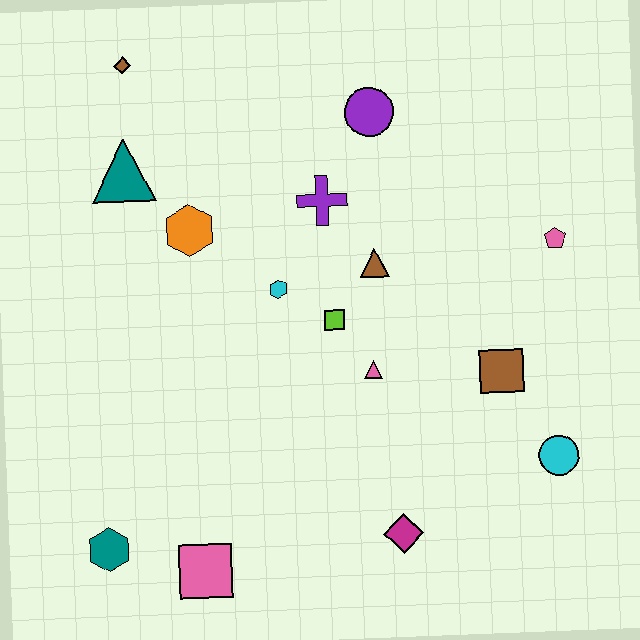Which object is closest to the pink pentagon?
The brown square is closest to the pink pentagon.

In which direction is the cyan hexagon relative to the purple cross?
The cyan hexagon is below the purple cross.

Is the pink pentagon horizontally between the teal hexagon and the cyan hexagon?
No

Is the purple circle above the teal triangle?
Yes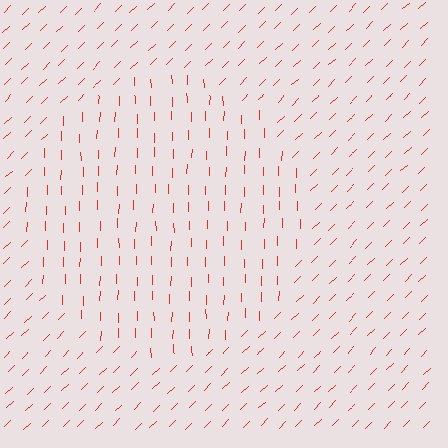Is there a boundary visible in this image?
Yes, there is a texture boundary formed by a change in line orientation.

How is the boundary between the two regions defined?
The boundary is defined purely by a change in line orientation (approximately 45 degrees difference). All lines are the same color and thickness.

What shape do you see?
I see a circle.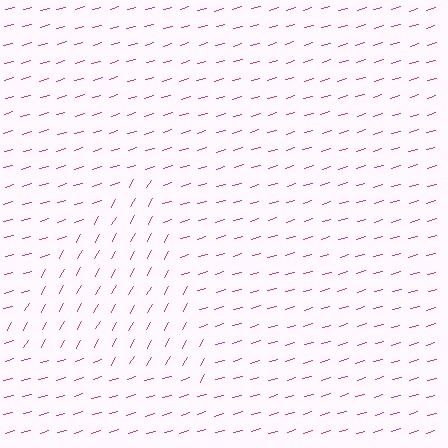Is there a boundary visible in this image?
Yes, there is a texture boundary formed by a change in line orientation.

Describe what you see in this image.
The image is filled with small magenta line segments. A triangle region in the image has lines oriented differently from the surrounding lines, creating a visible texture boundary.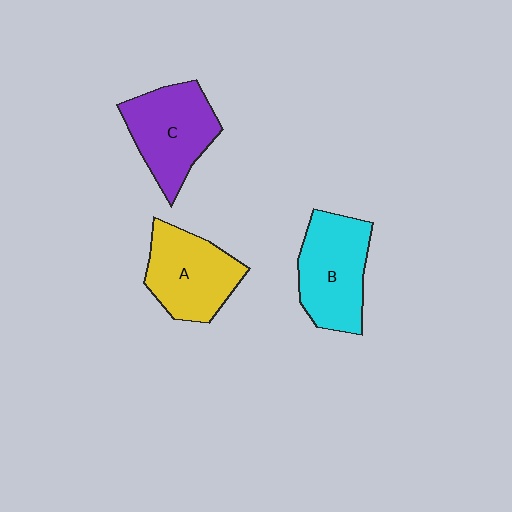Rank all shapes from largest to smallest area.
From largest to smallest: B (cyan), C (purple), A (yellow).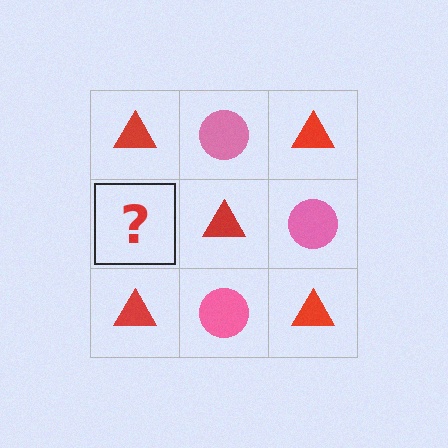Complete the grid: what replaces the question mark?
The question mark should be replaced with a pink circle.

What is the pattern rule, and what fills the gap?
The rule is that it alternates red triangle and pink circle in a checkerboard pattern. The gap should be filled with a pink circle.